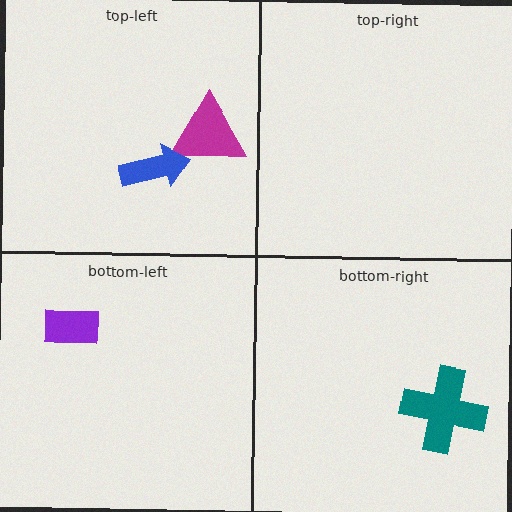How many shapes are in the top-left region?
2.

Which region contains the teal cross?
The bottom-right region.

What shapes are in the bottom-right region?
The teal cross.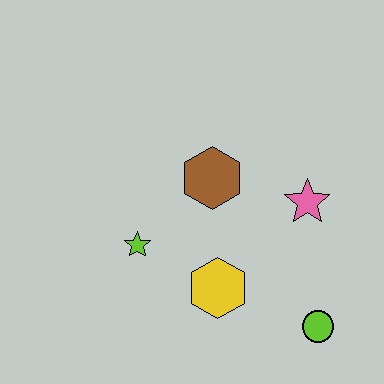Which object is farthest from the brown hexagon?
The lime circle is farthest from the brown hexagon.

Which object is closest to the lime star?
The yellow hexagon is closest to the lime star.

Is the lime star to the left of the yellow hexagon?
Yes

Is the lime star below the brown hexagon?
Yes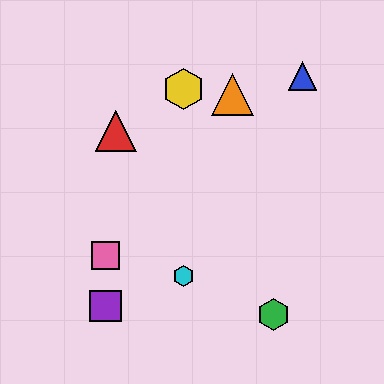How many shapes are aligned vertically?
2 shapes (the yellow hexagon, the cyan hexagon) are aligned vertically.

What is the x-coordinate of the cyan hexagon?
The cyan hexagon is at x≈184.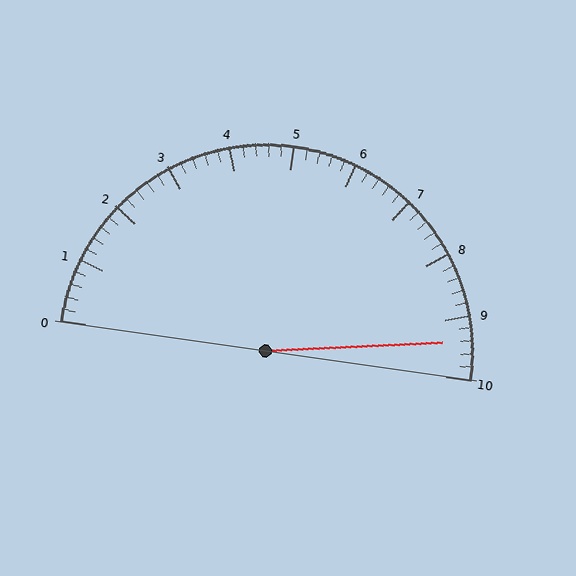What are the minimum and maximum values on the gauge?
The gauge ranges from 0 to 10.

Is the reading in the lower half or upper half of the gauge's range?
The reading is in the upper half of the range (0 to 10).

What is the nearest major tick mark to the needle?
The nearest major tick mark is 9.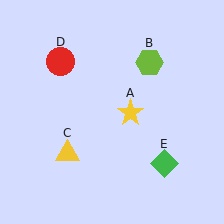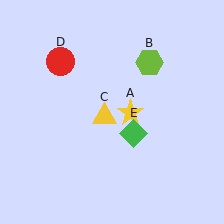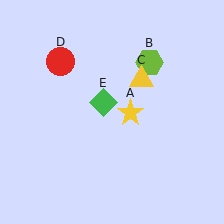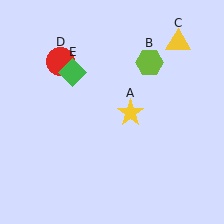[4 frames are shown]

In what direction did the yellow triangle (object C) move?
The yellow triangle (object C) moved up and to the right.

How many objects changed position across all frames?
2 objects changed position: yellow triangle (object C), green diamond (object E).